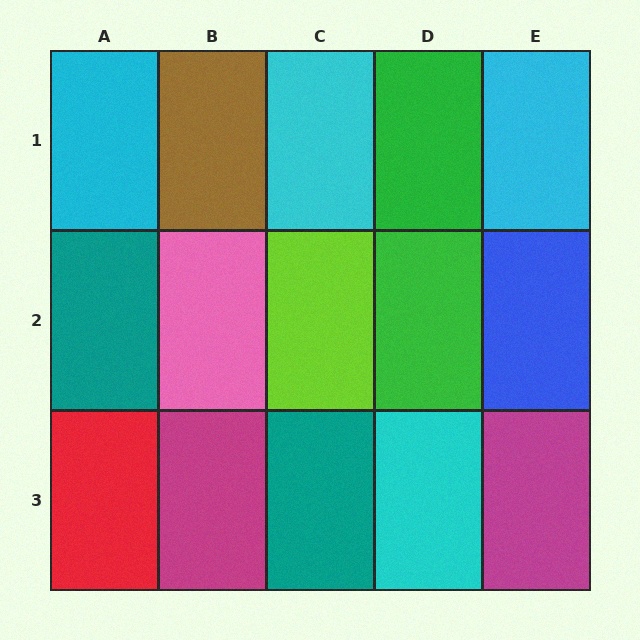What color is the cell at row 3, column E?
Magenta.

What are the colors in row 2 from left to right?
Teal, pink, lime, green, blue.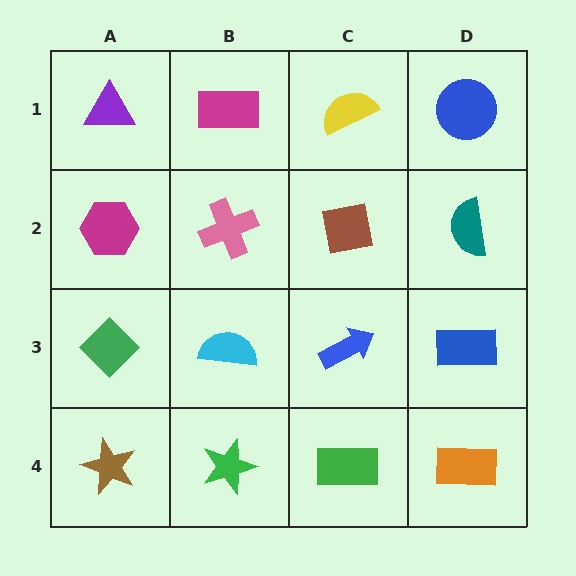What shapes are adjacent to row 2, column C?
A yellow semicircle (row 1, column C), a blue arrow (row 3, column C), a pink cross (row 2, column B), a teal semicircle (row 2, column D).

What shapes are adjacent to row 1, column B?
A pink cross (row 2, column B), a purple triangle (row 1, column A), a yellow semicircle (row 1, column C).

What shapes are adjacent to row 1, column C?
A brown square (row 2, column C), a magenta rectangle (row 1, column B), a blue circle (row 1, column D).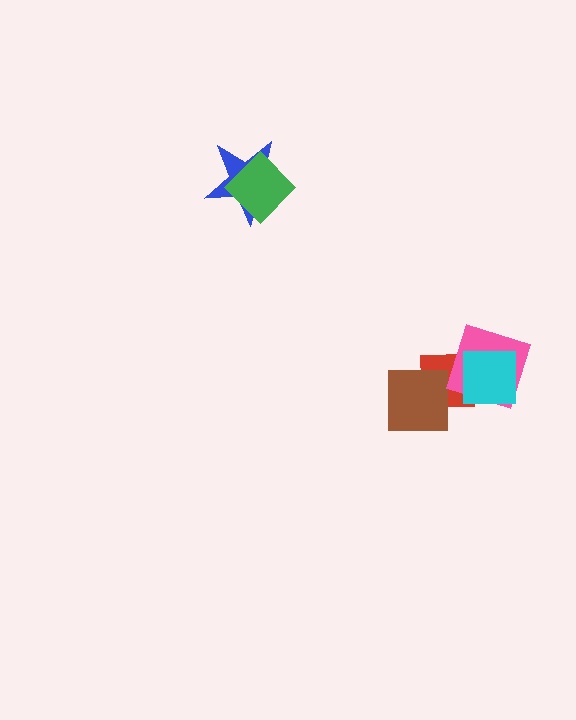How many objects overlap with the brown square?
1 object overlaps with the brown square.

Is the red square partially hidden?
Yes, it is partially covered by another shape.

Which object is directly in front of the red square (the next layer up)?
The brown square is directly in front of the red square.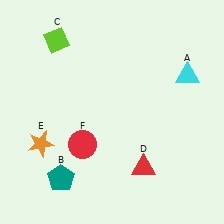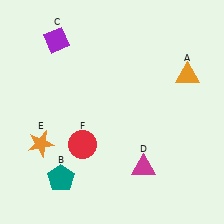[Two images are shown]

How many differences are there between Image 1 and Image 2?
There are 3 differences between the two images.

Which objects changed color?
A changed from cyan to orange. C changed from lime to purple. D changed from red to magenta.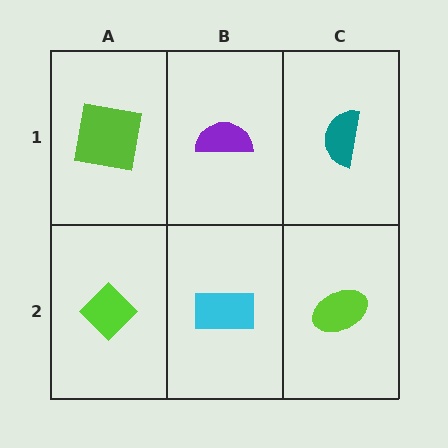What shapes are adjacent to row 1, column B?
A cyan rectangle (row 2, column B), a lime square (row 1, column A), a teal semicircle (row 1, column C).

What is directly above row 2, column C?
A teal semicircle.